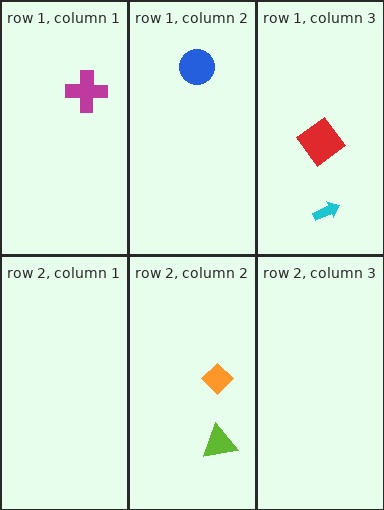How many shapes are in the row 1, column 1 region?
1.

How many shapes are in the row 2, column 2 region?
2.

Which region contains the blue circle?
The row 1, column 2 region.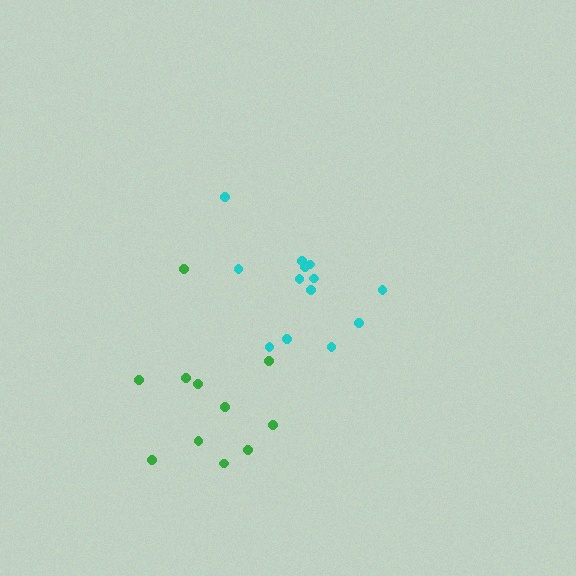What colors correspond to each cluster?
The clusters are colored: cyan, green.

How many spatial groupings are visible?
There are 2 spatial groupings.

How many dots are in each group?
Group 1: 13 dots, Group 2: 11 dots (24 total).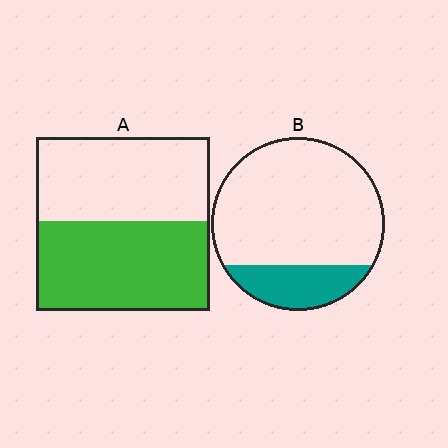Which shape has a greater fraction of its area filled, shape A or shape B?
Shape A.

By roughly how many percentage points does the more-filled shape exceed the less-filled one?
By roughly 30 percentage points (A over B).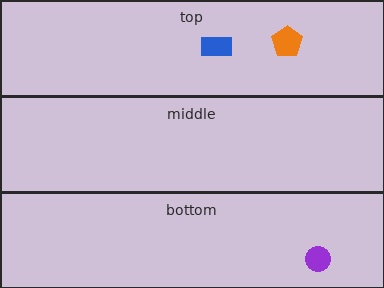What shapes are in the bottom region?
The purple circle.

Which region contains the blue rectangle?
The top region.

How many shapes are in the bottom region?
1.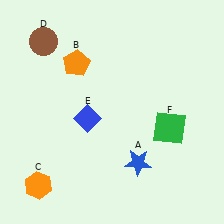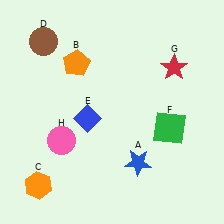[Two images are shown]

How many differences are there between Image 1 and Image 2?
There are 2 differences between the two images.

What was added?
A red star (G), a pink circle (H) were added in Image 2.